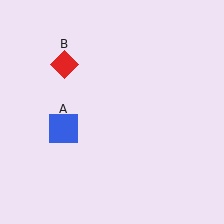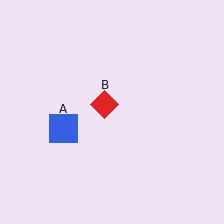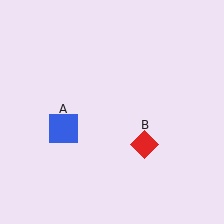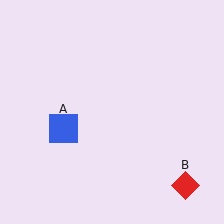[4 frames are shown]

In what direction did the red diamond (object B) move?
The red diamond (object B) moved down and to the right.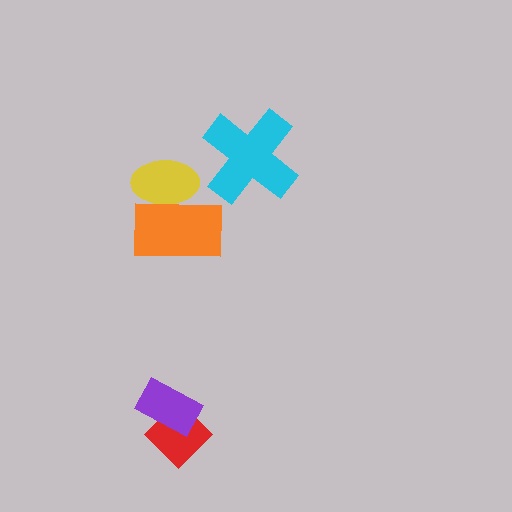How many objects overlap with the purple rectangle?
1 object overlaps with the purple rectangle.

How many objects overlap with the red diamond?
1 object overlaps with the red diamond.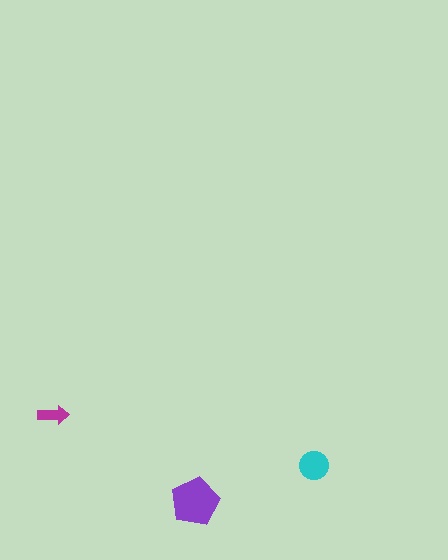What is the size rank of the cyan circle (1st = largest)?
2nd.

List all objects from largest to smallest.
The purple pentagon, the cyan circle, the magenta arrow.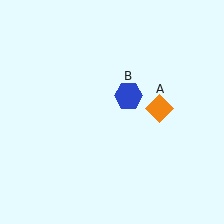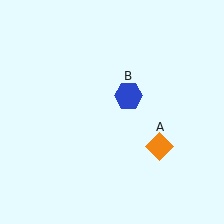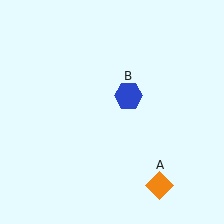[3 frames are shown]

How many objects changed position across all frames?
1 object changed position: orange diamond (object A).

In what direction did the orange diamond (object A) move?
The orange diamond (object A) moved down.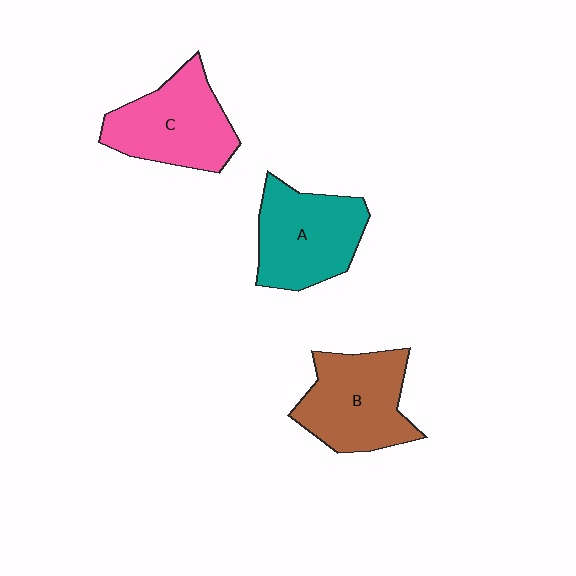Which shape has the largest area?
Shape B (brown).